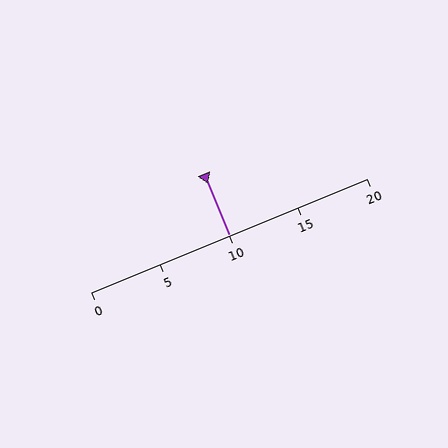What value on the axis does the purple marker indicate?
The marker indicates approximately 10.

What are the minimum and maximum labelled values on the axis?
The axis runs from 0 to 20.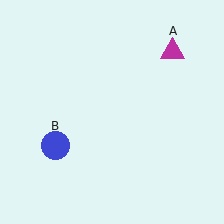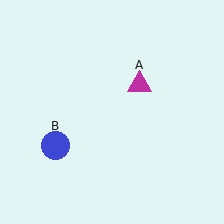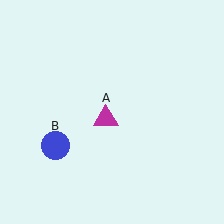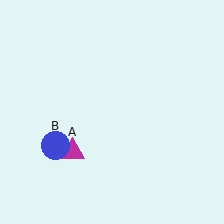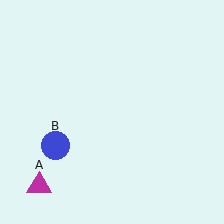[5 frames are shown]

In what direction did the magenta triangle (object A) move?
The magenta triangle (object A) moved down and to the left.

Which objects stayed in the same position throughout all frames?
Blue circle (object B) remained stationary.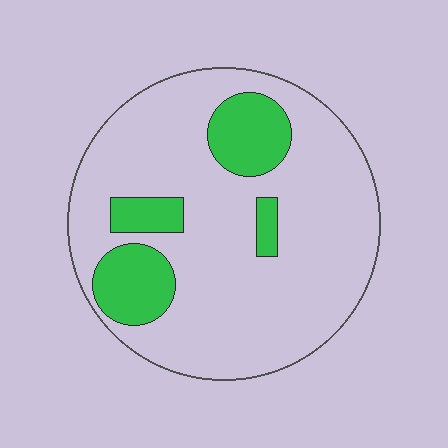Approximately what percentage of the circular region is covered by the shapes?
Approximately 20%.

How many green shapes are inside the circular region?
4.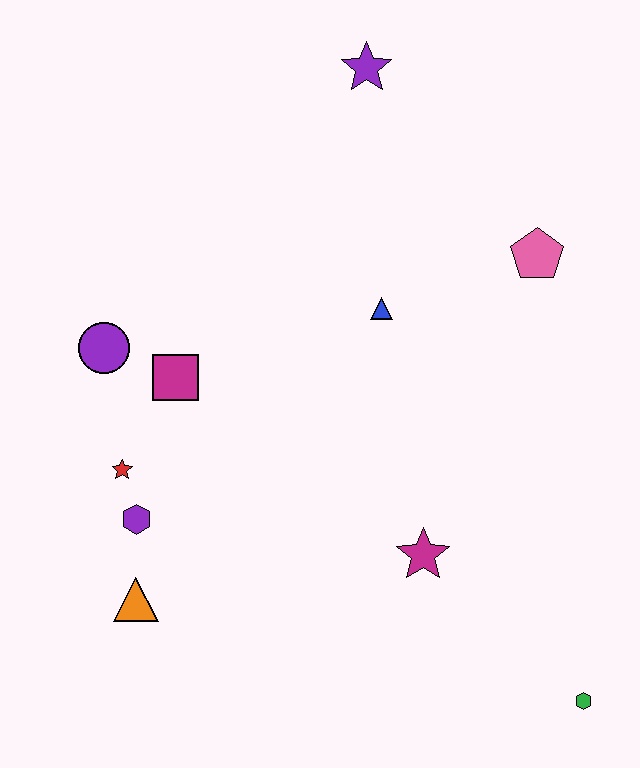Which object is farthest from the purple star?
The green hexagon is farthest from the purple star.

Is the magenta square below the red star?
No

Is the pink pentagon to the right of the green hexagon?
No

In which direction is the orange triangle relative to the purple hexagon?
The orange triangle is below the purple hexagon.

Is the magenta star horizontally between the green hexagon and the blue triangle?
Yes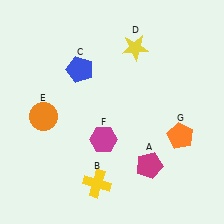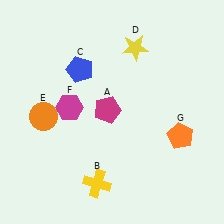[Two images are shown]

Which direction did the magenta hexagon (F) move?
The magenta hexagon (F) moved left.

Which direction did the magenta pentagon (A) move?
The magenta pentagon (A) moved up.